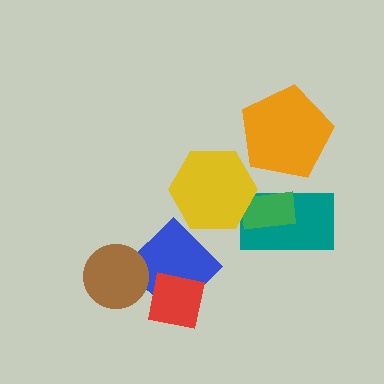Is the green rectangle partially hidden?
Yes, it is partially covered by another shape.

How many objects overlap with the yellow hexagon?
2 objects overlap with the yellow hexagon.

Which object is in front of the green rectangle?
The yellow hexagon is in front of the green rectangle.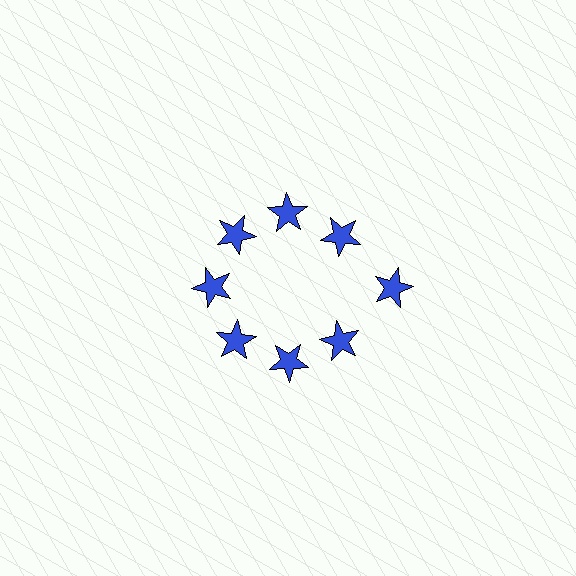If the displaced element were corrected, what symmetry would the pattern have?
It would have 8-fold rotational symmetry — the pattern would map onto itself every 45 degrees.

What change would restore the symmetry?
The symmetry would be restored by moving it inward, back onto the ring so that all 8 stars sit at equal angles and equal distance from the center.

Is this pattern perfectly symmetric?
No. The 8 blue stars are arranged in a ring, but one element near the 3 o'clock position is pushed outward from the center, breaking the 8-fold rotational symmetry.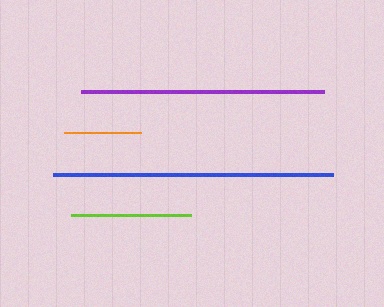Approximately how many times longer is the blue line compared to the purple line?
The blue line is approximately 1.1 times the length of the purple line.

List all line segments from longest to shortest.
From longest to shortest: blue, purple, lime, orange.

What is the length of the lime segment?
The lime segment is approximately 120 pixels long.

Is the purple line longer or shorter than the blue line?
The blue line is longer than the purple line.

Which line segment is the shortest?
The orange line is the shortest at approximately 77 pixels.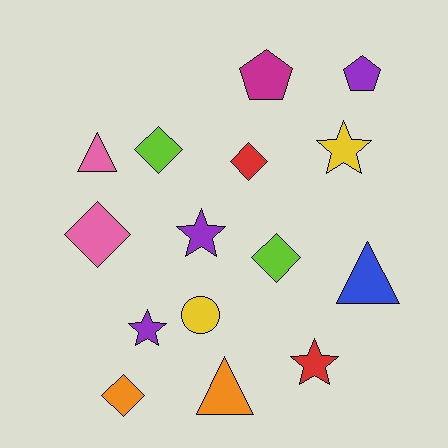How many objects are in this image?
There are 15 objects.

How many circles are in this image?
There is 1 circle.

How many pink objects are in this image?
There are 2 pink objects.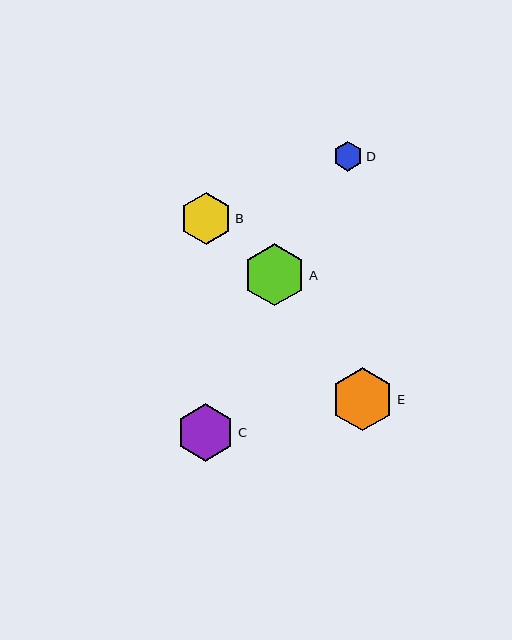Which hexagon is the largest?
Hexagon E is the largest with a size of approximately 63 pixels.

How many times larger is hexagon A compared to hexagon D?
Hexagon A is approximately 2.1 times the size of hexagon D.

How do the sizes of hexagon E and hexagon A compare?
Hexagon E and hexagon A are approximately the same size.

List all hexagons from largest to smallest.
From largest to smallest: E, A, C, B, D.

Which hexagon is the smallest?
Hexagon D is the smallest with a size of approximately 30 pixels.